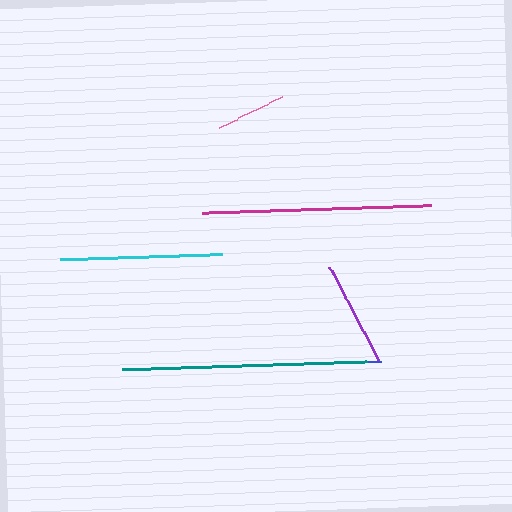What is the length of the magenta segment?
The magenta segment is approximately 231 pixels long.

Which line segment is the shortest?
The pink line is the shortest at approximately 70 pixels.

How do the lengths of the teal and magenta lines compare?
The teal and magenta lines are approximately the same length.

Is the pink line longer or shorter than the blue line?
The blue line is longer than the pink line.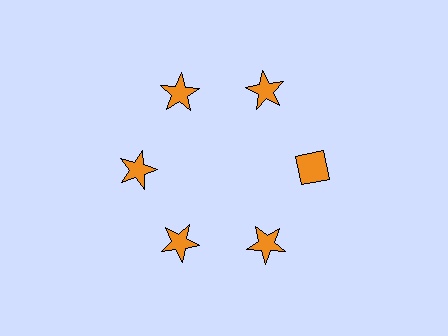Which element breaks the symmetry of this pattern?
The orange diamond at roughly the 3 o'clock position breaks the symmetry. All other shapes are orange stars.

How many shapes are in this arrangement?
There are 6 shapes arranged in a ring pattern.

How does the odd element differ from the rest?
It has a different shape: diamond instead of star.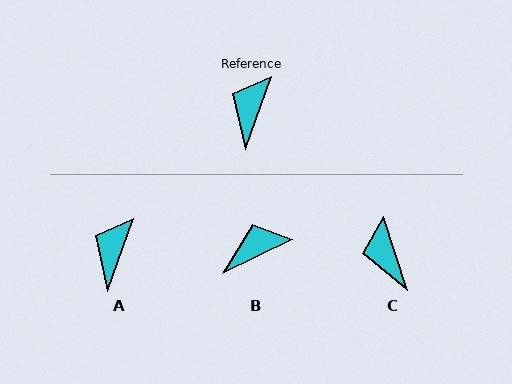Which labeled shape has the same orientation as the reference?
A.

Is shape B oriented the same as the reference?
No, it is off by about 45 degrees.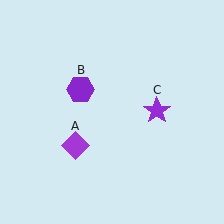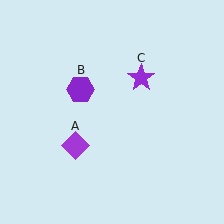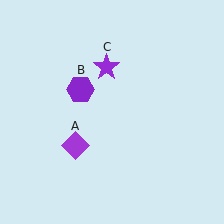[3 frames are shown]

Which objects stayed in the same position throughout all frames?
Purple diamond (object A) and purple hexagon (object B) remained stationary.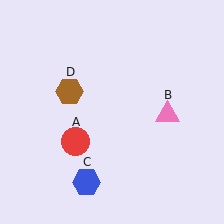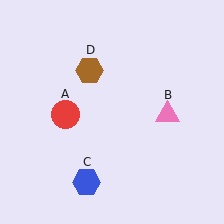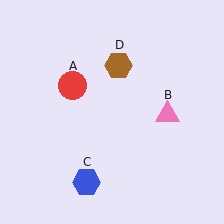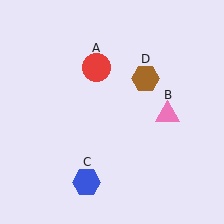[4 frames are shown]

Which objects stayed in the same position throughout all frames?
Pink triangle (object B) and blue hexagon (object C) remained stationary.